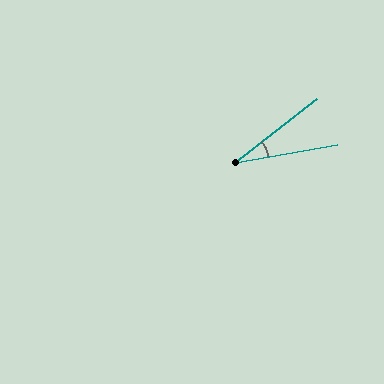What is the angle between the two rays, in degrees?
Approximately 28 degrees.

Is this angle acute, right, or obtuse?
It is acute.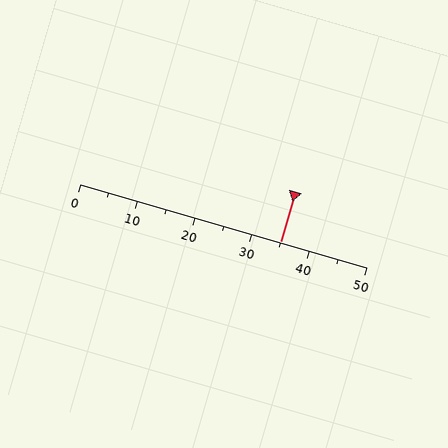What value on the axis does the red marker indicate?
The marker indicates approximately 35.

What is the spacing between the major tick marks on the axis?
The major ticks are spaced 10 apart.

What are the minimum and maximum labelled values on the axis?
The axis runs from 0 to 50.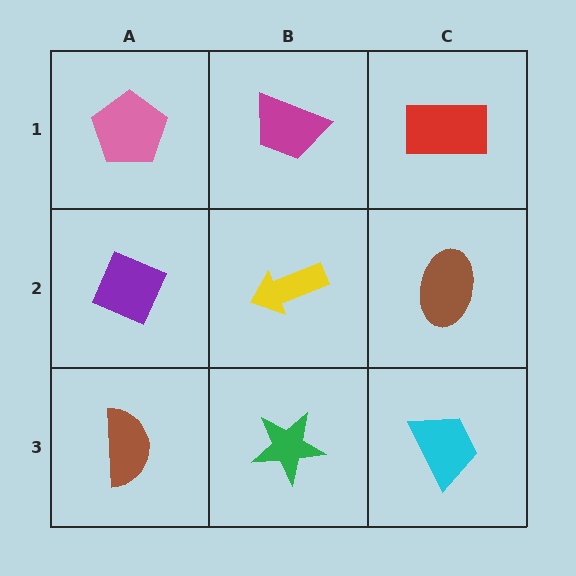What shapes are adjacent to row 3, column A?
A purple diamond (row 2, column A), a green star (row 3, column B).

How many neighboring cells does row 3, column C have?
2.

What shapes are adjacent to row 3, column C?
A brown ellipse (row 2, column C), a green star (row 3, column B).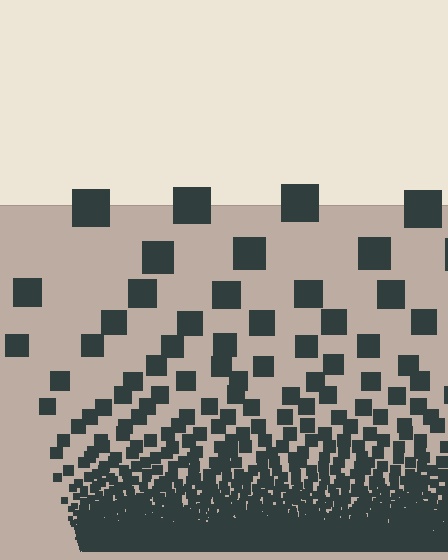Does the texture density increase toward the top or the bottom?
Density increases toward the bottom.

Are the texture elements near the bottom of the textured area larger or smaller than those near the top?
Smaller. The gradient is inverted — elements near the bottom are smaller and denser.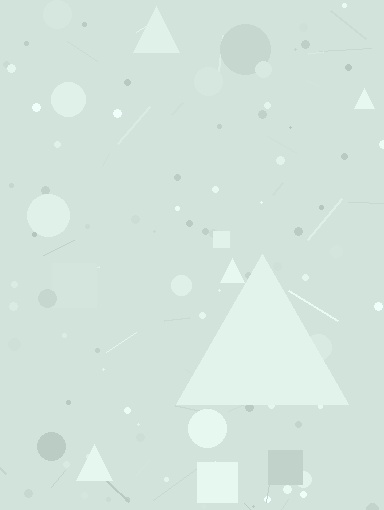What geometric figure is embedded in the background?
A triangle is embedded in the background.